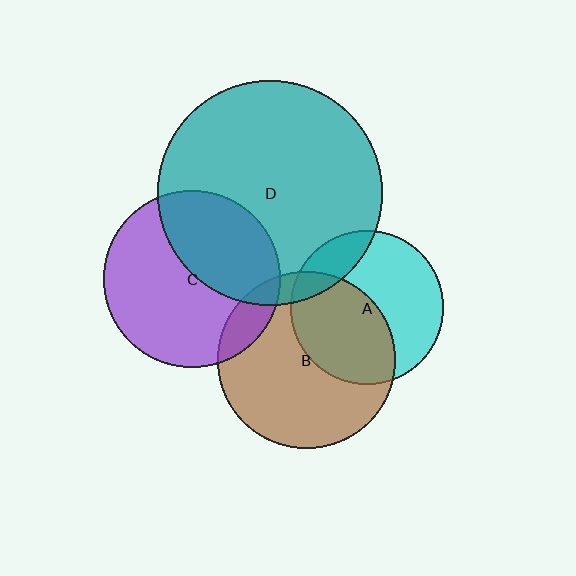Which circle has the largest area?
Circle D (teal).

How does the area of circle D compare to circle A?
Approximately 2.1 times.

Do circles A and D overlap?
Yes.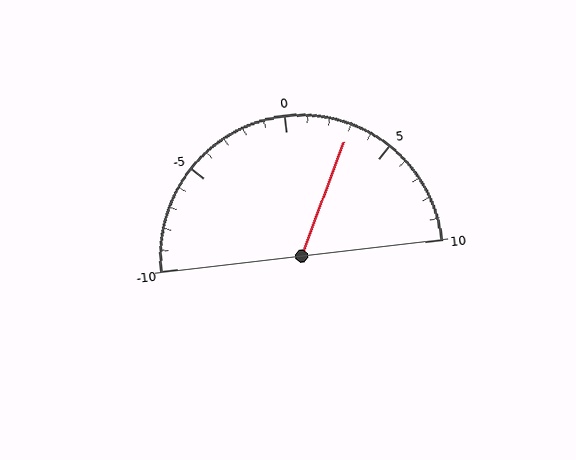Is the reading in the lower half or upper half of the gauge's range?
The reading is in the upper half of the range (-10 to 10).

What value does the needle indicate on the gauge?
The needle indicates approximately 3.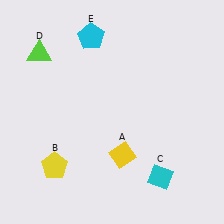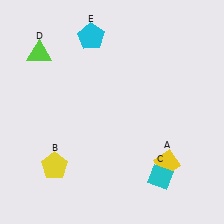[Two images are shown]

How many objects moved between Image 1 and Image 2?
1 object moved between the two images.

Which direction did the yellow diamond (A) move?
The yellow diamond (A) moved right.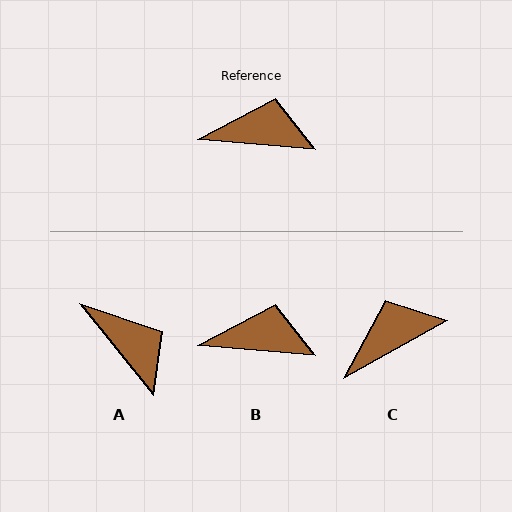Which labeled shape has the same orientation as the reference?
B.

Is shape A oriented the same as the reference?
No, it is off by about 46 degrees.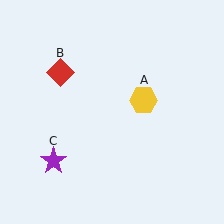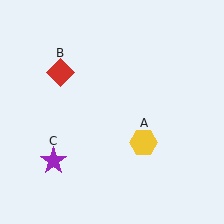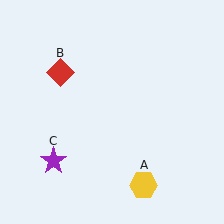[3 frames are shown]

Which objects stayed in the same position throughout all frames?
Red diamond (object B) and purple star (object C) remained stationary.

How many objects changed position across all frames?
1 object changed position: yellow hexagon (object A).